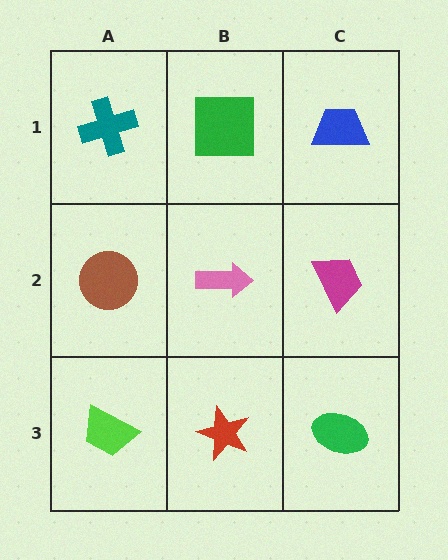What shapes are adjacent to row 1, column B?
A pink arrow (row 2, column B), a teal cross (row 1, column A), a blue trapezoid (row 1, column C).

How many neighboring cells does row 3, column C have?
2.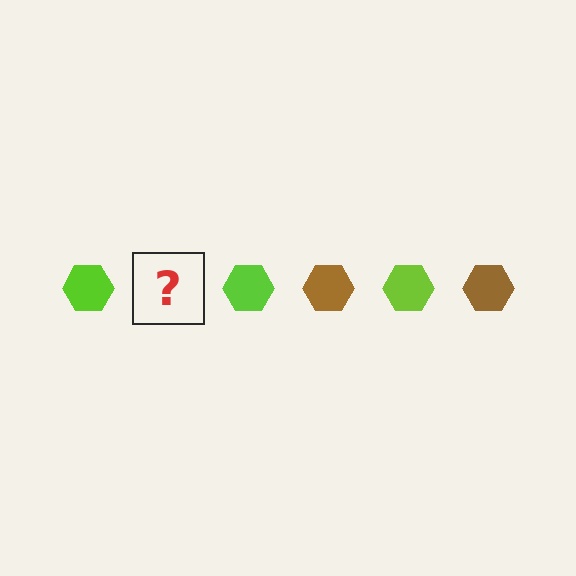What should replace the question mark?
The question mark should be replaced with a brown hexagon.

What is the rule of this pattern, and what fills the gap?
The rule is that the pattern cycles through lime, brown hexagons. The gap should be filled with a brown hexagon.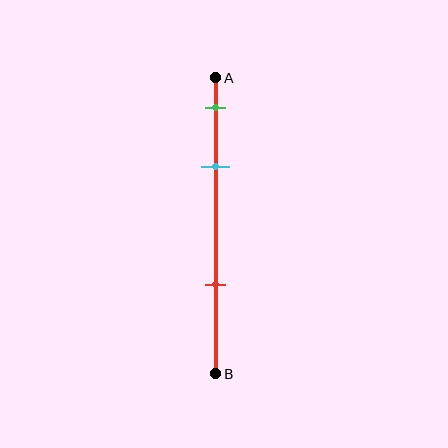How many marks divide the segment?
There are 3 marks dividing the segment.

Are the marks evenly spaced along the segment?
No, the marks are not evenly spaced.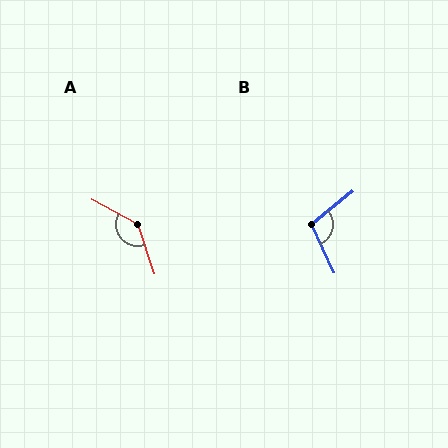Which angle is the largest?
A, at approximately 137 degrees.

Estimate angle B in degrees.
Approximately 104 degrees.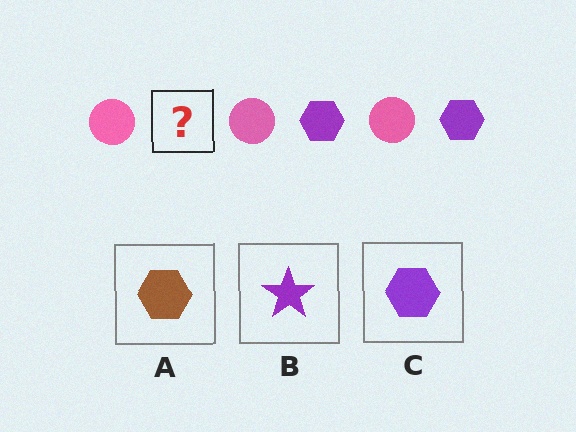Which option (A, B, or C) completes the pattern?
C.